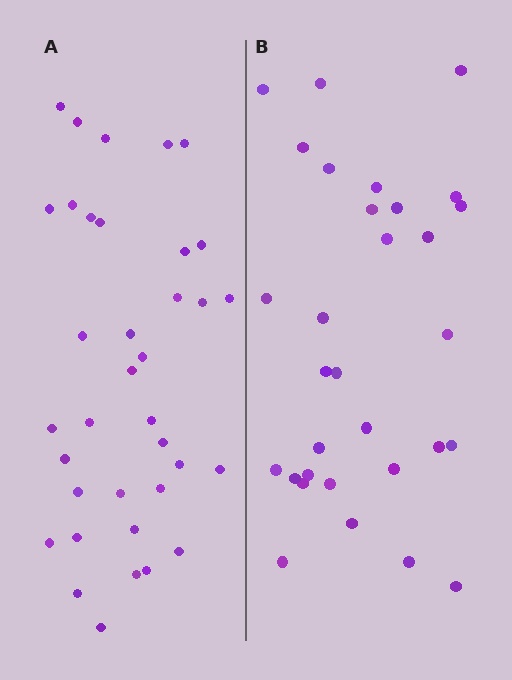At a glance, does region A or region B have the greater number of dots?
Region A (the left region) has more dots.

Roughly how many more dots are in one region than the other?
Region A has about 5 more dots than region B.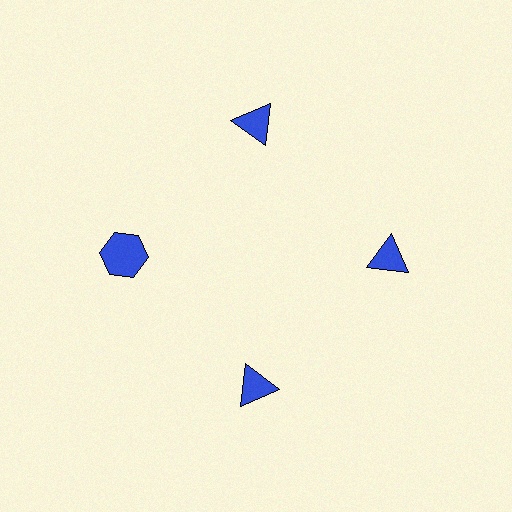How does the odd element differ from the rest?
It has a different shape: hexagon instead of triangle.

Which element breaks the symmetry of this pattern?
The blue hexagon at roughly the 9 o'clock position breaks the symmetry. All other shapes are blue triangles.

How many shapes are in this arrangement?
There are 4 shapes arranged in a ring pattern.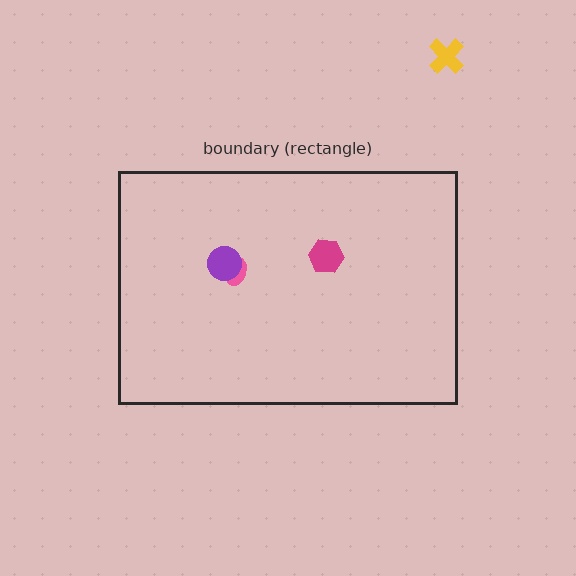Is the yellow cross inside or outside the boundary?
Outside.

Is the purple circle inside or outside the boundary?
Inside.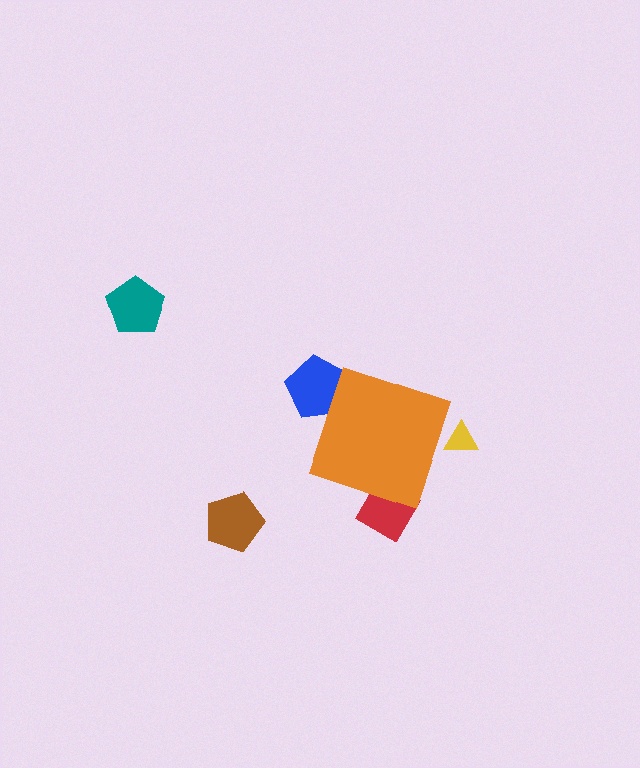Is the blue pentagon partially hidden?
Yes, the blue pentagon is partially hidden behind the orange diamond.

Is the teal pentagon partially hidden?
No, the teal pentagon is fully visible.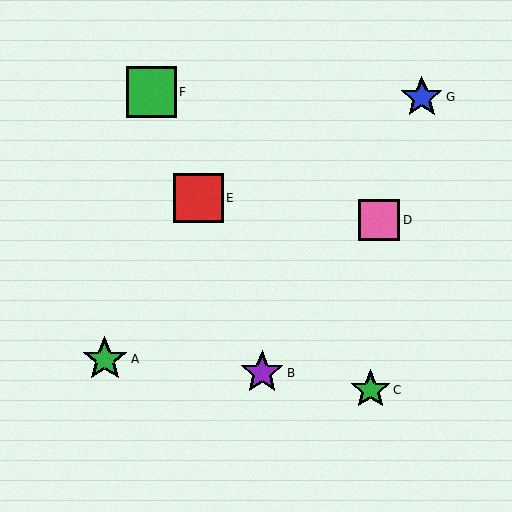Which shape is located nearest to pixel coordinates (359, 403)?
The green star (labeled C) at (370, 390) is nearest to that location.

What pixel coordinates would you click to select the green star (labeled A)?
Click at (105, 359) to select the green star A.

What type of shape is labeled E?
Shape E is a red square.